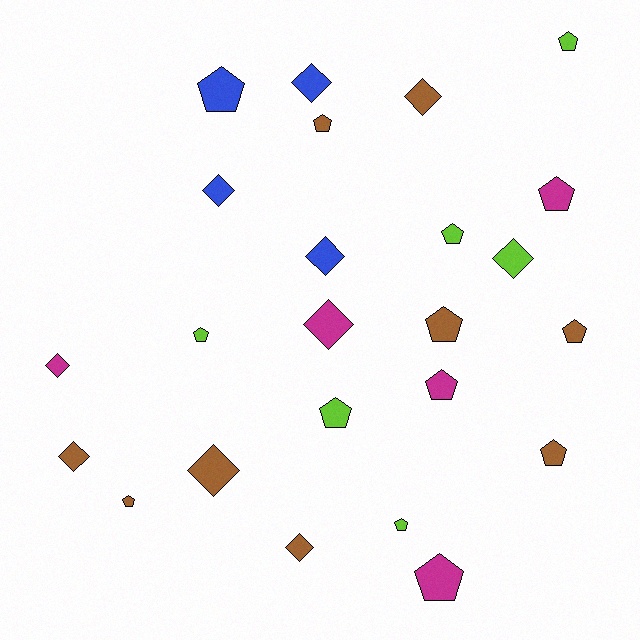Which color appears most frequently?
Brown, with 9 objects.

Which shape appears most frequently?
Pentagon, with 14 objects.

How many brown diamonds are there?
There are 4 brown diamonds.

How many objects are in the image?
There are 24 objects.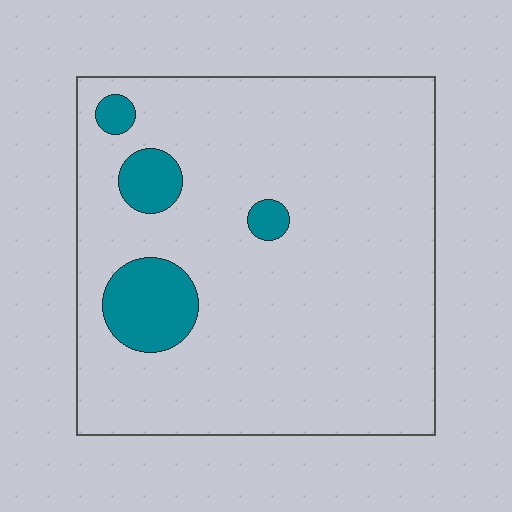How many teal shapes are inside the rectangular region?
4.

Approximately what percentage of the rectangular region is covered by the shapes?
Approximately 10%.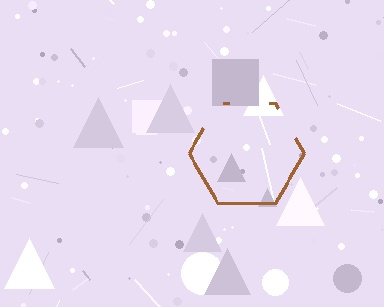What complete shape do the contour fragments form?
The contour fragments form a hexagon.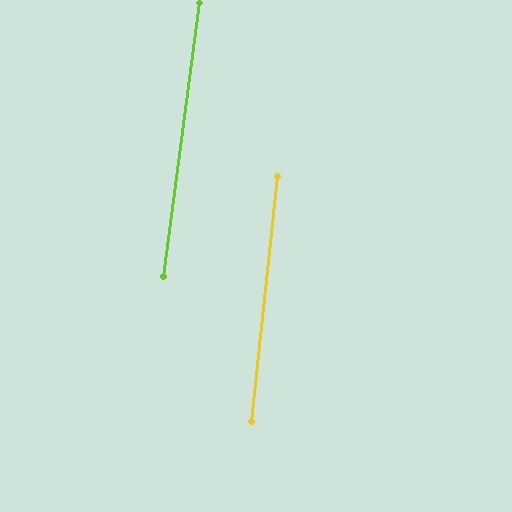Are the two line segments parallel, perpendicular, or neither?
Parallel — their directions differ by only 1.4°.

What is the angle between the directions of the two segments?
Approximately 1 degree.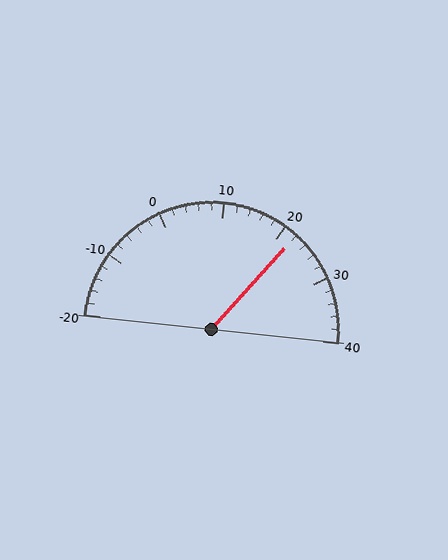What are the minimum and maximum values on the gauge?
The gauge ranges from -20 to 40.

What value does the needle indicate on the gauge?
The needle indicates approximately 22.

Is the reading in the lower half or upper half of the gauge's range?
The reading is in the upper half of the range (-20 to 40).